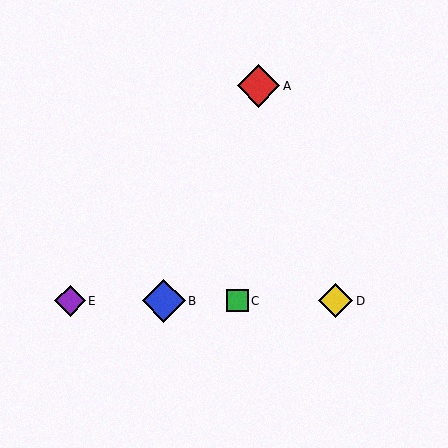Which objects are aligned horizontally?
Objects B, C, D, E are aligned horizontally.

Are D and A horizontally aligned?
No, D is at y≈301 and A is at y≈86.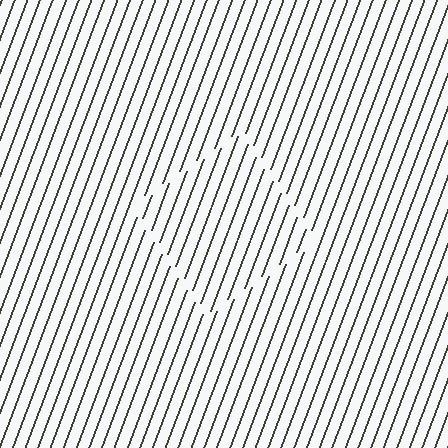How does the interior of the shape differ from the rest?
The interior of the shape contains the same grating, shifted by half a period — the contour is defined by the phase discontinuity where line-ends from the inner and outer gratings abut.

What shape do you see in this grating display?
An illusory square. The interior of the shape contains the same grating, shifted by half a period — the contour is defined by the phase discontinuity where line-ends from the inner and outer gratings abut.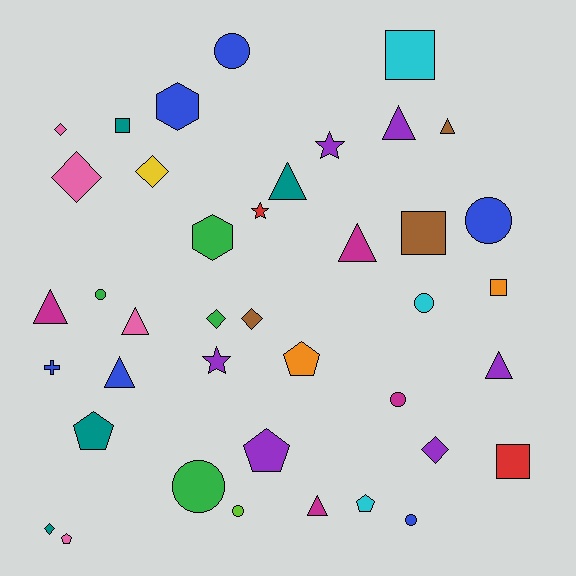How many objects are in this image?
There are 40 objects.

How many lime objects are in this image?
There is 1 lime object.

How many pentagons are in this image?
There are 5 pentagons.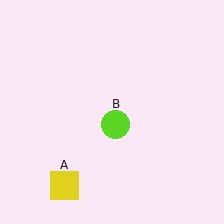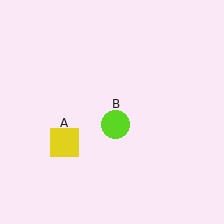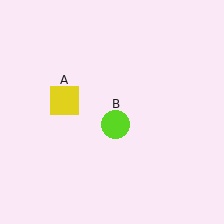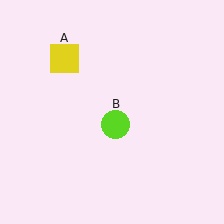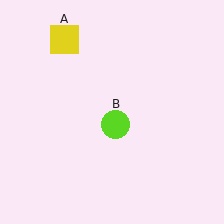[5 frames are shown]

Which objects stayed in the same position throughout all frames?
Lime circle (object B) remained stationary.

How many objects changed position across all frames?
1 object changed position: yellow square (object A).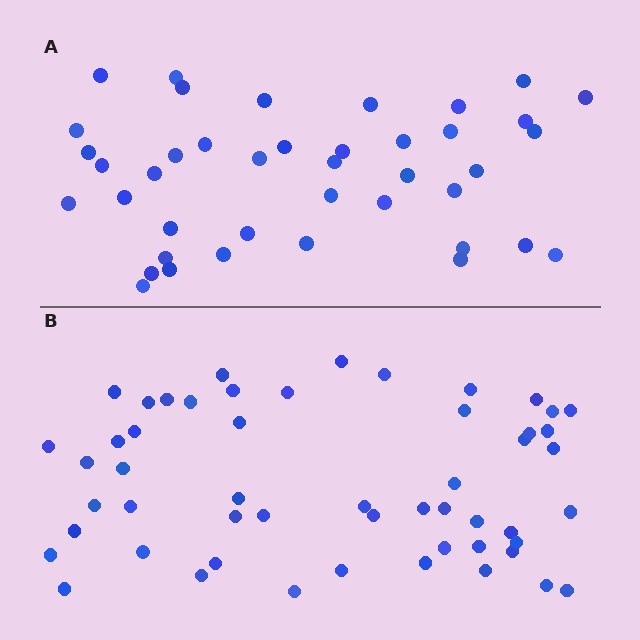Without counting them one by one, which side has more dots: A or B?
Region B (the bottom region) has more dots.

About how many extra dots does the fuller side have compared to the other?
Region B has roughly 12 or so more dots than region A.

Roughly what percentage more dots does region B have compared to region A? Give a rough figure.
About 30% more.